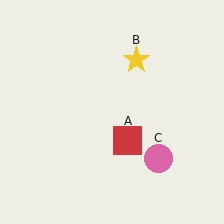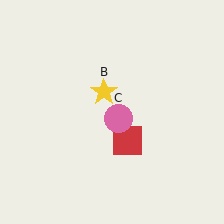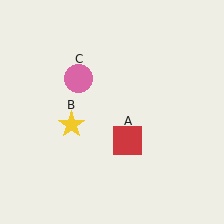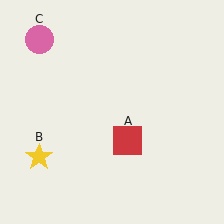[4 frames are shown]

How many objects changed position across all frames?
2 objects changed position: yellow star (object B), pink circle (object C).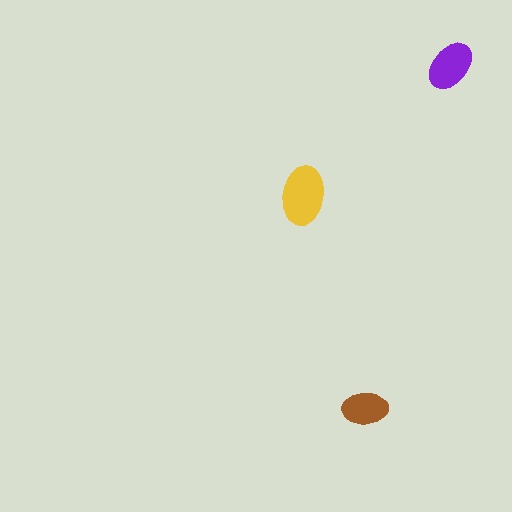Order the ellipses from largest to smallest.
the yellow one, the purple one, the brown one.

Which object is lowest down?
The brown ellipse is bottommost.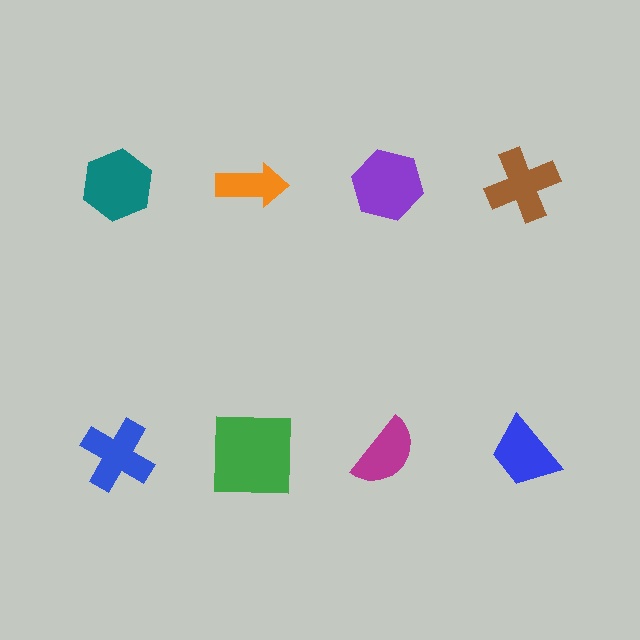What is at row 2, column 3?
A magenta semicircle.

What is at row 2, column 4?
A blue trapezoid.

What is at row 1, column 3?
A purple hexagon.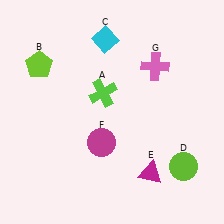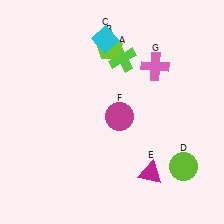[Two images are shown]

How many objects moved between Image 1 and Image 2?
3 objects moved between the two images.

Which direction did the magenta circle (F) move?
The magenta circle (F) moved up.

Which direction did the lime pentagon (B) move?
The lime pentagon (B) moved right.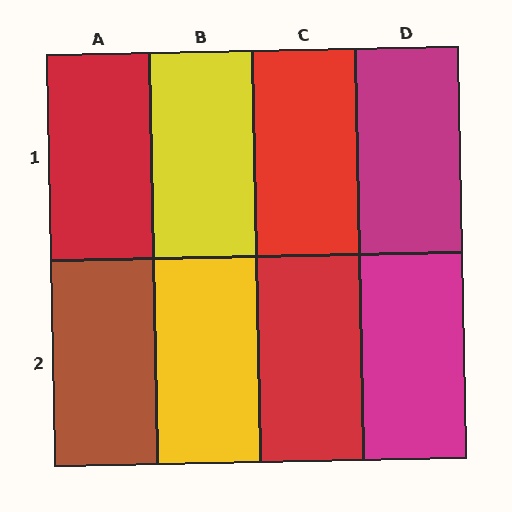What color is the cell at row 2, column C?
Red.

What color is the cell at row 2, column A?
Brown.